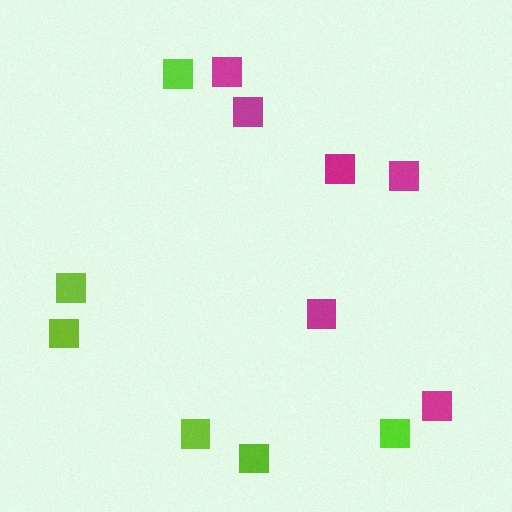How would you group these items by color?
There are 2 groups: one group of magenta squares (6) and one group of lime squares (6).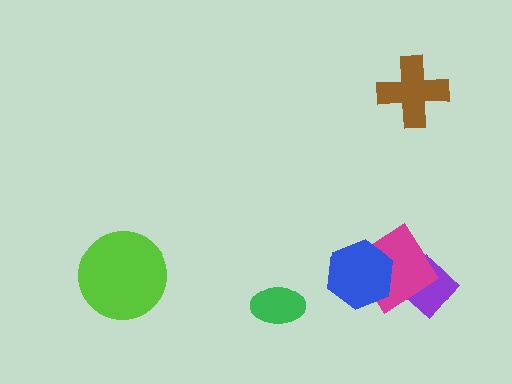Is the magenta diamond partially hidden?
Yes, it is partially covered by another shape.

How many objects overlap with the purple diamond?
1 object overlaps with the purple diamond.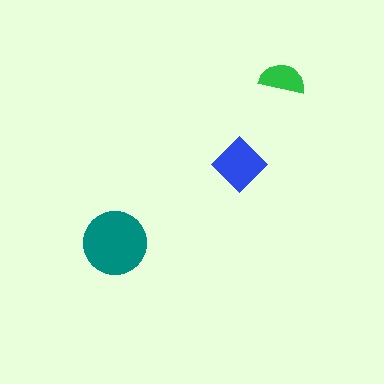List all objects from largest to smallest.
The teal circle, the blue diamond, the green semicircle.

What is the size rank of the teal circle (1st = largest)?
1st.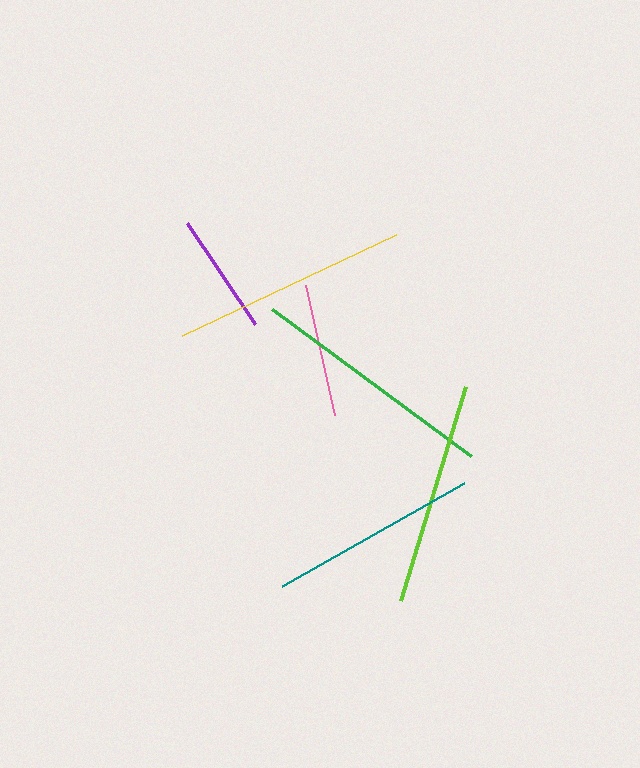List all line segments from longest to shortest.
From longest to shortest: green, yellow, lime, teal, pink, purple.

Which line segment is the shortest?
The purple line is the shortest at approximately 122 pixels.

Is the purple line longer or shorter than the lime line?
The lime line is longer than the purple line.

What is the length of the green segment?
The green segment is approximately 248 pixels long.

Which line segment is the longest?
The green line is the longest at approximately 248 pixels.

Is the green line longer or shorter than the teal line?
The green line is longer than the teal line.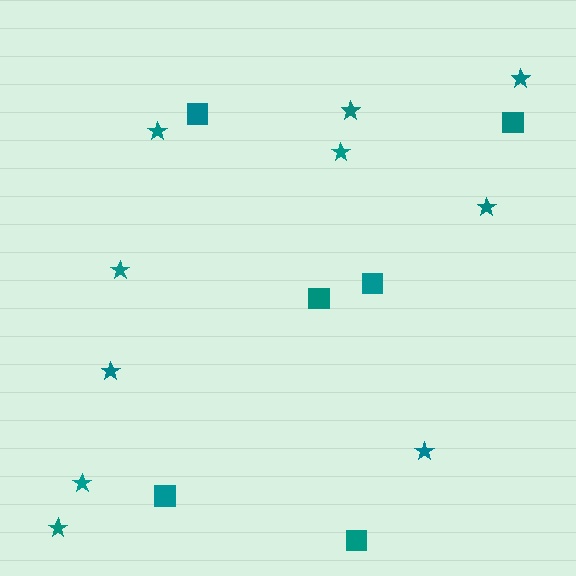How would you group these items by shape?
There are 2 groups: one group of stars (10) and one group of squares (6).